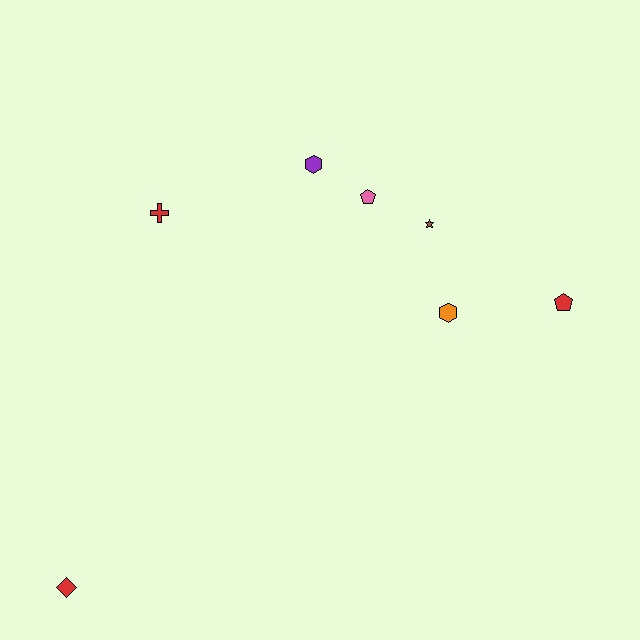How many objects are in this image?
There are 7 objects.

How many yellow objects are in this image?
There are no yellow objects.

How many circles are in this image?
There are no circles.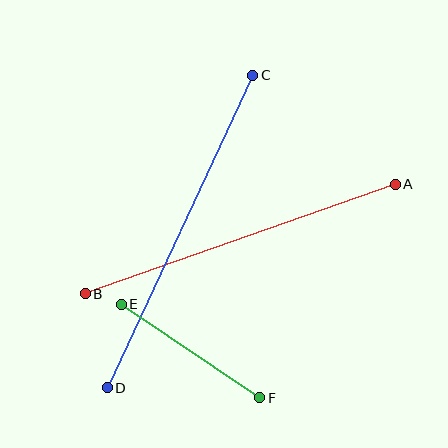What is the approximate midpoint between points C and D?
The midpoint is at approximately (180, 231) pixels.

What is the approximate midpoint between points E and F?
The midpoint is at approximately (191, 351) pixels.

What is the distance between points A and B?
The distance is approximately 328 pixels.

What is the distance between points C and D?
The distance is approximately 345 pixels.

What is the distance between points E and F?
The distance is approximately 167 pixels.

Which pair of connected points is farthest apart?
Points C and D are farthest apart.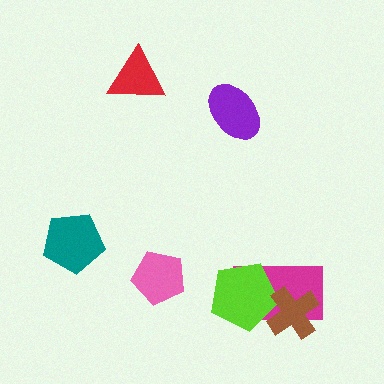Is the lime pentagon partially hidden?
Yes, it is partially covered by another shape.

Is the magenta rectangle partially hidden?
Yes, it is partially covered by another shape.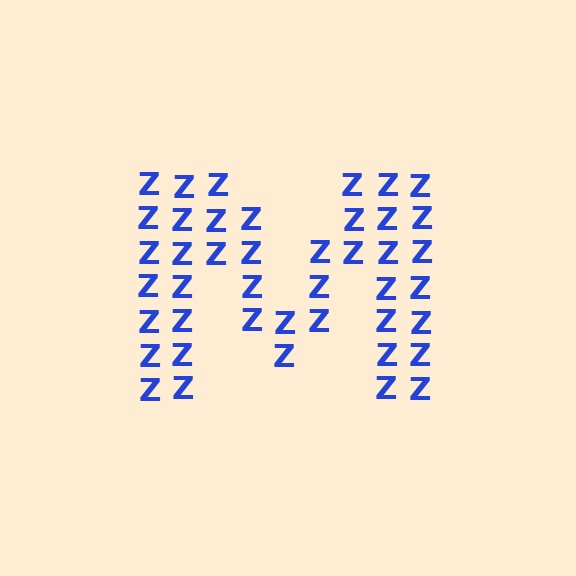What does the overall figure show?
The overall figure shows the letter M.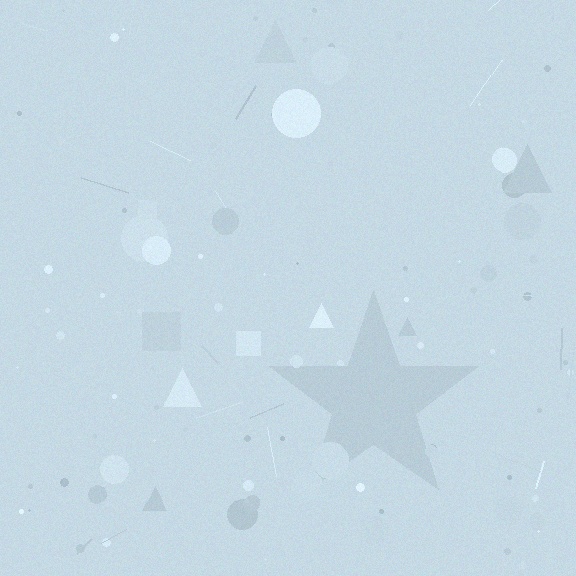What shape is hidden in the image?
A star is hidden in the image.